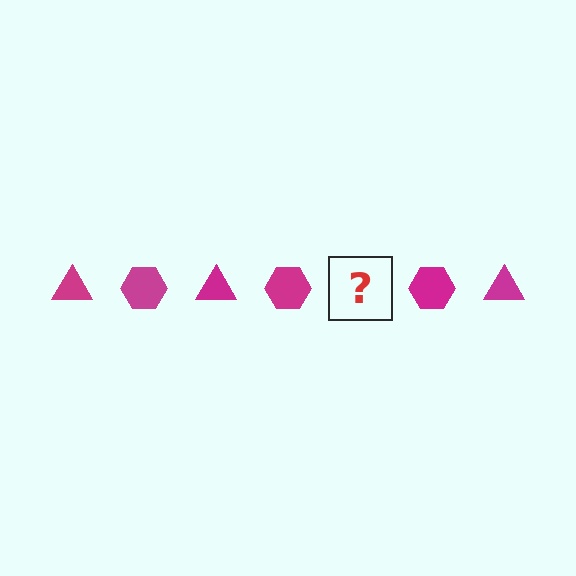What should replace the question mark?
The question mark should be replaced with a magenta triangle.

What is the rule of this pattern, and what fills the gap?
The rule is that the pattern cycles through triangle, hexagon shapes in magenta. The gap should be filled with a magenta triangle.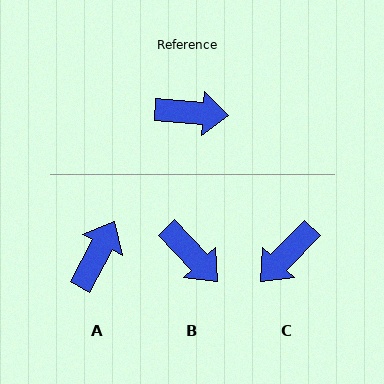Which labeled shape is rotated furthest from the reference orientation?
C, about 130 degrees away.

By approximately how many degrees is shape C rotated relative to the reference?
Approximately 130 degrees clockwise.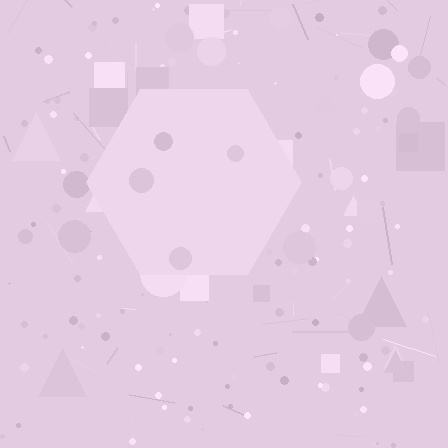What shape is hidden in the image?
A hexagon is hidden in the image.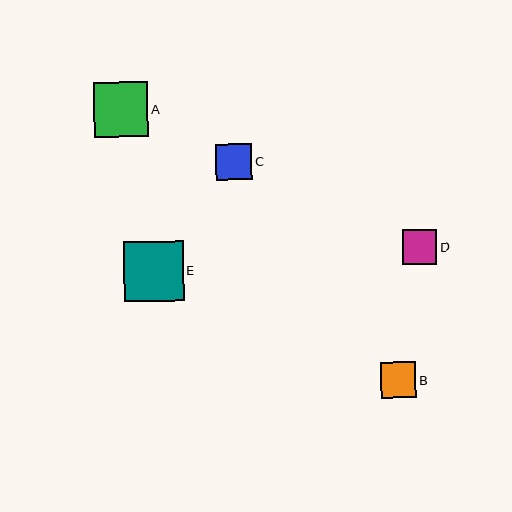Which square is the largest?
Square E is the largest with a size of approximately 60 pixels.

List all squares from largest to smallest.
From largest to smallest: E, A, C, B, D.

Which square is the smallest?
Square D is the smallest with a size of approximately 35 pixels.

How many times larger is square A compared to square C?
Square A is approximately 1.5 times the size of square C.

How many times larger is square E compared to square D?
Square E is approximately 1.7 times the size of square D.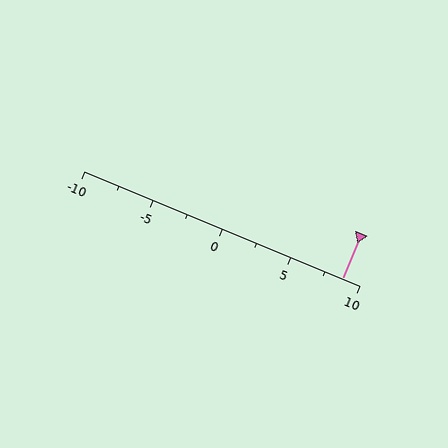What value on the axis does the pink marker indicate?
The marker indicates approximately 8.8.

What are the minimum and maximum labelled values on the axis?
The axis runs from -10 to 10.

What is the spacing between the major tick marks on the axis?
The major ticks are spaced 5 apart.